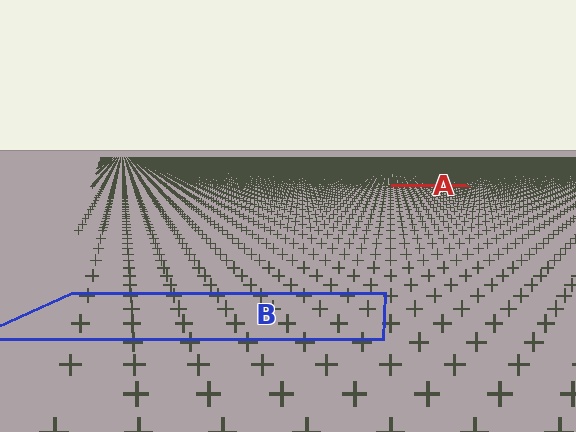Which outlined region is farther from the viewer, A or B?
Region A is farther from the viewer — the texture elements inside it appear smaller and more densely packed.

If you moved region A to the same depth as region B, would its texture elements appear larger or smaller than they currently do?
They would appear larger. At a closer depth, the same texture elements are projected at a bigger on-screen size.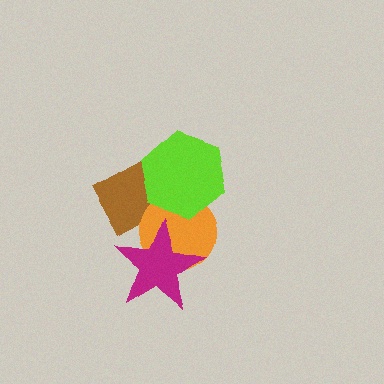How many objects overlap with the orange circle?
4 objects overlap with the orange circle.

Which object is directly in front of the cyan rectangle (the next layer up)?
The brown diamond is directly in front of the cyan rectangle.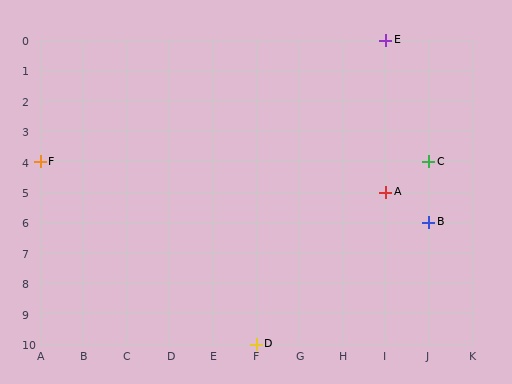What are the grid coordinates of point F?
Point F is at grid coordinates (A, 4).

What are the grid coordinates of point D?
Point D is at grid coordinates (F, 10).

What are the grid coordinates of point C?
Point C is at grid coordinates (J, 4).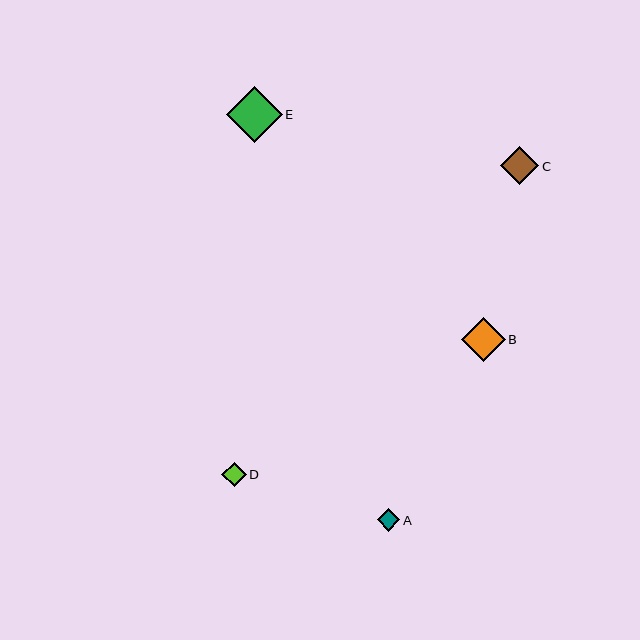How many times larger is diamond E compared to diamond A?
Diamond E is approximately 2.5 times the size of diamond A.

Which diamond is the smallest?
Diamond A is the smallest with a size of approximately 22 pixels.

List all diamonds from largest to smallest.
From largest to smallest: E, B, C, D, A.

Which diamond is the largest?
Diamond E is the largest with a size of approximately 56 pixels.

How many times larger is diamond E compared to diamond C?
Diamond E is approximately 1.4 times the size of diamond C.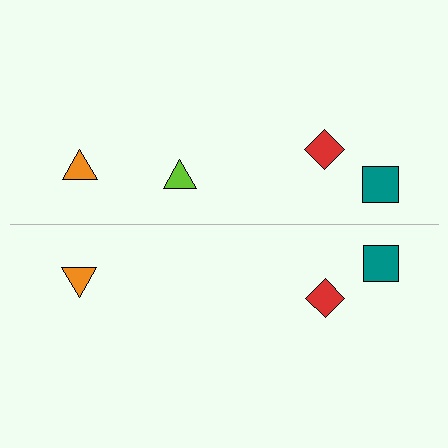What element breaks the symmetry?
A lime triangle is missing from the bottom side.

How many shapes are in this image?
There are 7 shapes in this image.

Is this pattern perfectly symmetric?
No, the pattern is not perfectly symmetric. A lime triangle is missing from the bottom side.